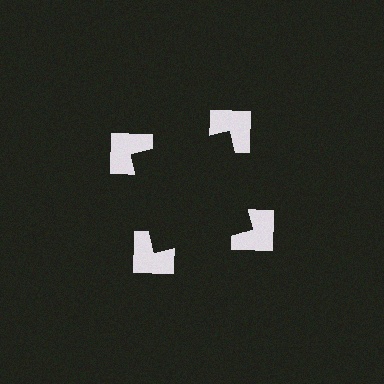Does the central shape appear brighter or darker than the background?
It typically appears slightly darker than the background, even though no actual brightness change is drawn.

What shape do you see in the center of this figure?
An illusory square — its edges are inferred from the aligned wedge cuts in the notched squares, not physically drawn.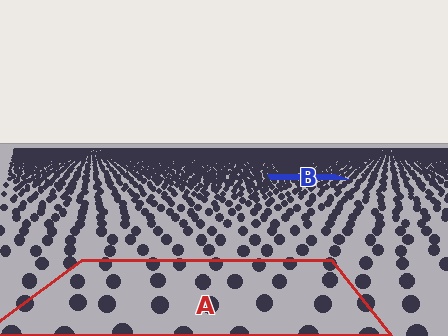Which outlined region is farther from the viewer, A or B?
Region B is farther from the viewer — the texture elements inside it appear smaller and more densely packed.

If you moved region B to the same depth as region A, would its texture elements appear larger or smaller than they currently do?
They would appear larger. At a closer depth, the same texture elements are projected at a bigger on-screen size.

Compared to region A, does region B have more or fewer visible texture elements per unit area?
Region B has more texture elements per unit area — they are packed more densely because it is farther away.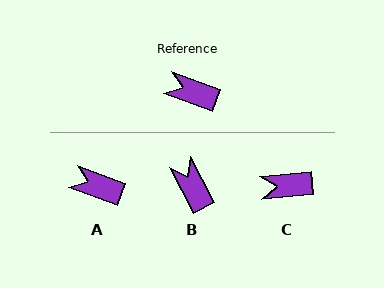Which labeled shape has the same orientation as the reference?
A.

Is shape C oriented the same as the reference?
No, it is off by about 26 degrees.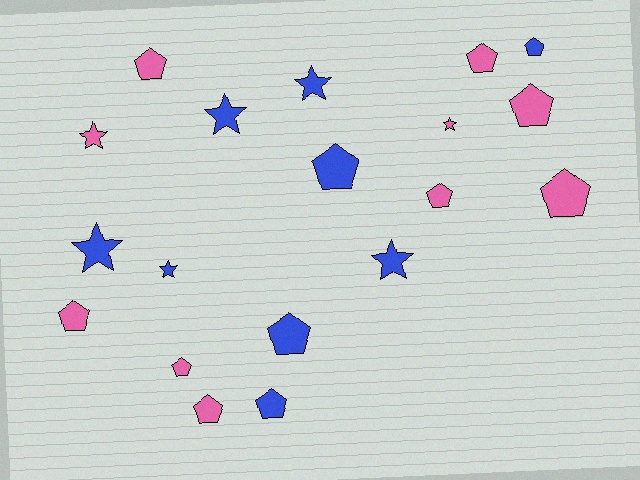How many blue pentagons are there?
There are 4 blue pentagons.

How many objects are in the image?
There are 19 objects.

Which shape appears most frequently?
Pentagon, with 12 objects.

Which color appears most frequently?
Pink, with 10 objects.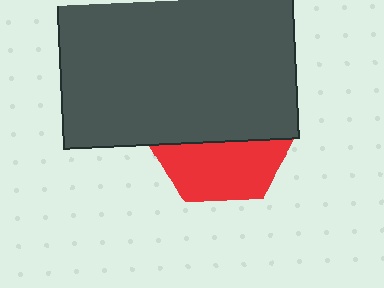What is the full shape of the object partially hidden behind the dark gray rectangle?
The partially hidden object is a red hexagon.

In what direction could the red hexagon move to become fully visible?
The red hexagon could move down. That would shift it out from behind the dark gray rectangle entirely.